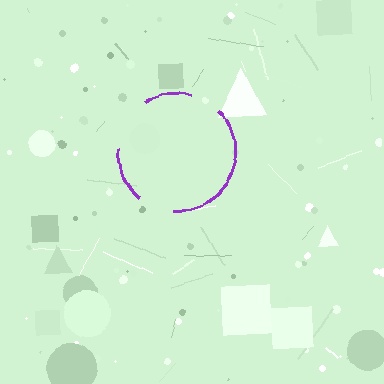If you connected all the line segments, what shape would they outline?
They would outline a circle.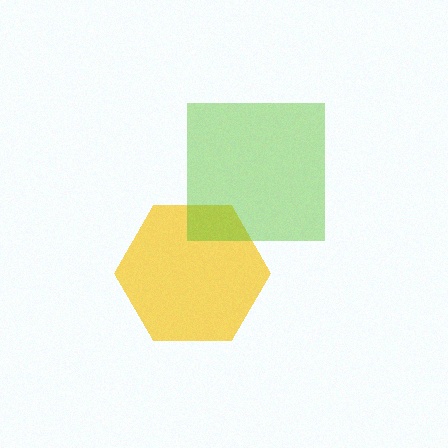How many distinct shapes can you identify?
There are 2 distinct shapes: a yellow hexagon, a lime square.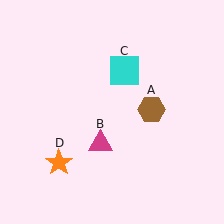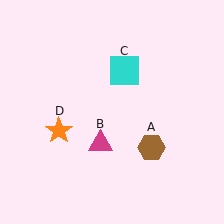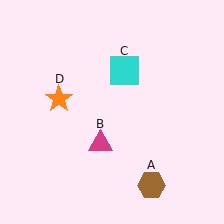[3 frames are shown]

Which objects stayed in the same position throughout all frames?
Magenta triangle (object B) and cyan square (object C) remained stationary.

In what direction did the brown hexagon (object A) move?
The brown hexagon (object A) moved down.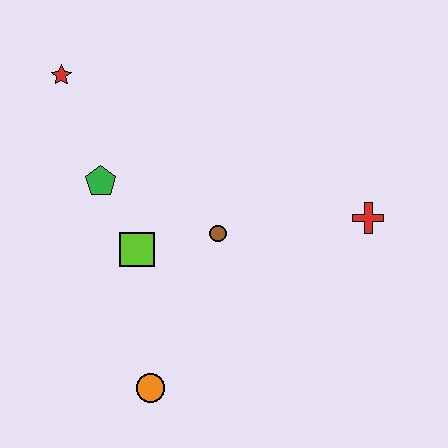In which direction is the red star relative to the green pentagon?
The red star is above the green pentagon.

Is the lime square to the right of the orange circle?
No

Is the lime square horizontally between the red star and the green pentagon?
No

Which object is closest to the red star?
The green pentagon is closest to the red star.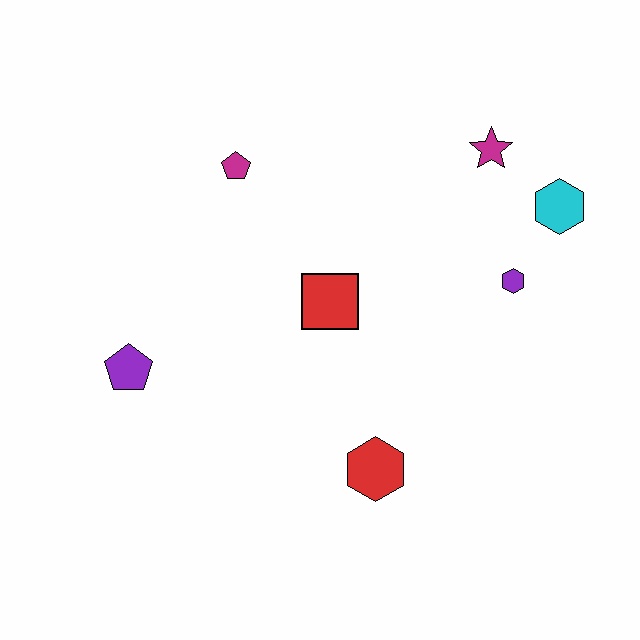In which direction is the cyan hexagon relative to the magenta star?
The cyan hexagon is to the right of the magenta star.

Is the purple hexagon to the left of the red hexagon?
No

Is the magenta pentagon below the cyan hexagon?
No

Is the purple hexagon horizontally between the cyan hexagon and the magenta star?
Yes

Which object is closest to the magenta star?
The cyan hexagon is closest to the magenta star.